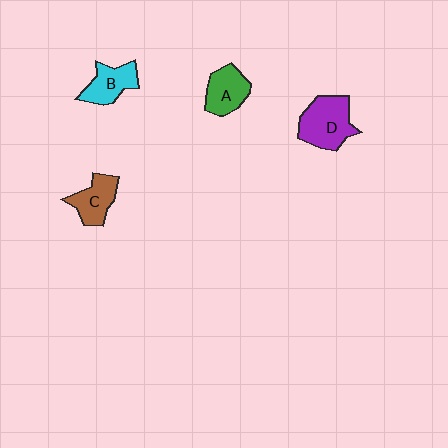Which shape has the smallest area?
Shape B (cyan).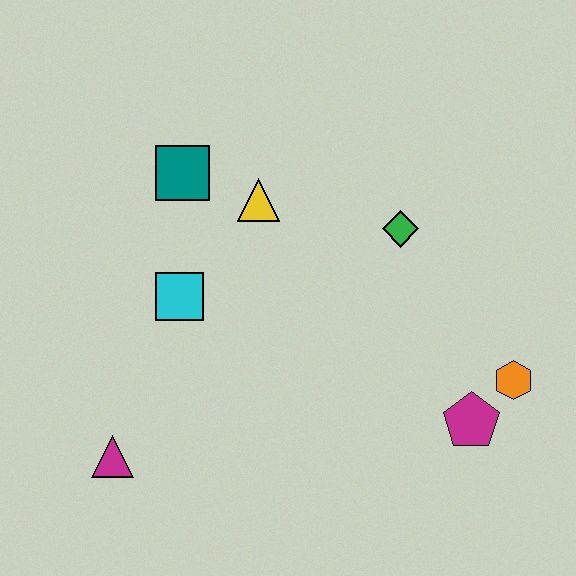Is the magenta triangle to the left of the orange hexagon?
Yes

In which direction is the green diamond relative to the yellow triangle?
The green diamond is to the right of the yellow triangle.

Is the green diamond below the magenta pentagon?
No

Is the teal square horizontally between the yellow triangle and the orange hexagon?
No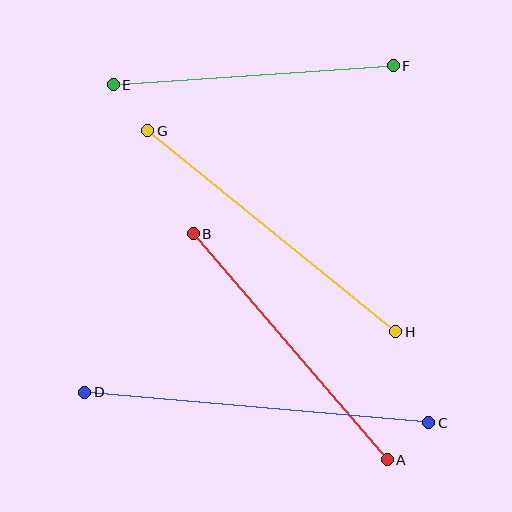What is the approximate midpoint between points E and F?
The midpoint is at approximately (253, 75) pixels.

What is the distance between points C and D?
The distance is approximately 345 pixels.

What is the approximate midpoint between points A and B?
The midpoint is at approximately (290, 347) pixels.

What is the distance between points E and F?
The distance is approximately 280 pixels.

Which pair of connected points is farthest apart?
Points C and D are farthest apart.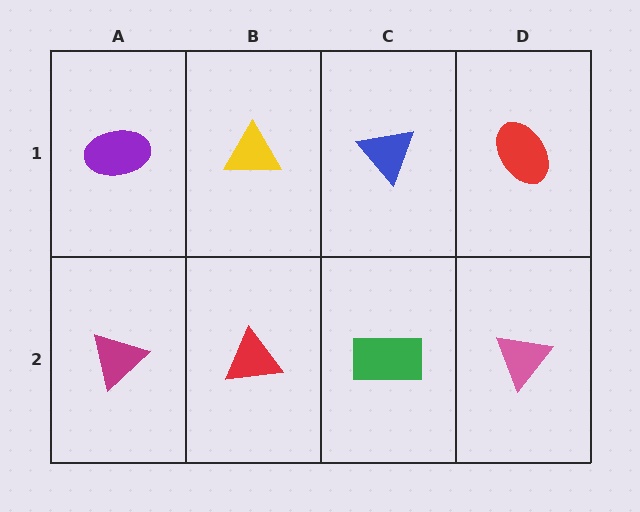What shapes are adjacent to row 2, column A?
A purple ellipse (row 1, column A), a red triangle (row 2, column B).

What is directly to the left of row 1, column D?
A blue triangle.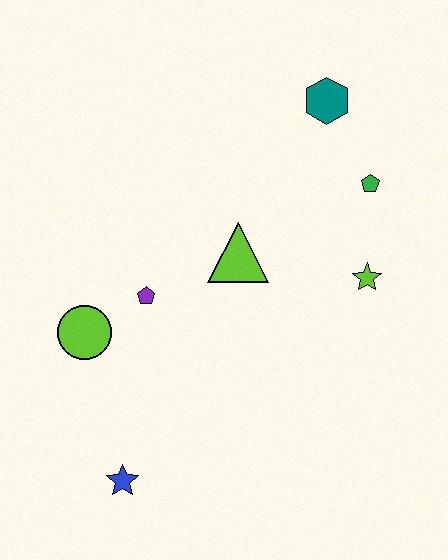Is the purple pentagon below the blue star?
No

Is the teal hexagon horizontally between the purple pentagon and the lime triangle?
No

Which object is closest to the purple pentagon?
The lime circle is closest to the purple pentagon.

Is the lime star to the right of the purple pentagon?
Yes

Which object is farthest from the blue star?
The teal hexagon is farthest from the blue star.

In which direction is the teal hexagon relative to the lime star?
The teal hexagon is above the lime star.